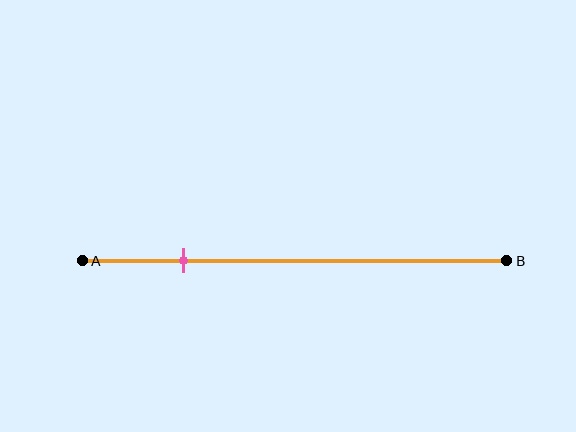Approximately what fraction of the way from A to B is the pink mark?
The pink mark is approximately 25% of the way from A to B.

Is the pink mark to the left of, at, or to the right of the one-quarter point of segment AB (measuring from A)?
The pink mark is approximately at the one-quarter point of segment AB.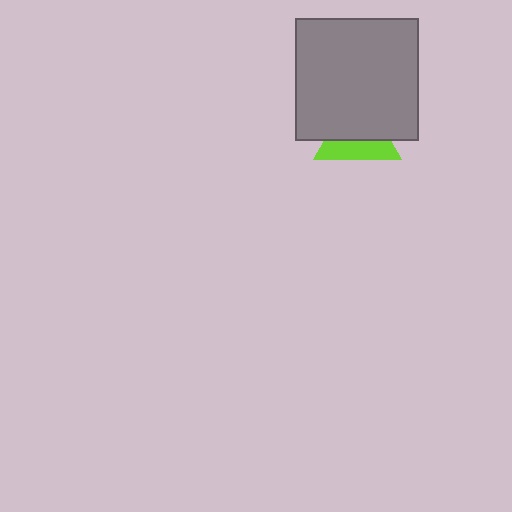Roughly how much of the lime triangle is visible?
A small part of it is visible (roughly 41%).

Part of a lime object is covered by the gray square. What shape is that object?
It is a triangle.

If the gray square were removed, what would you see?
You would see the complete lime triangle.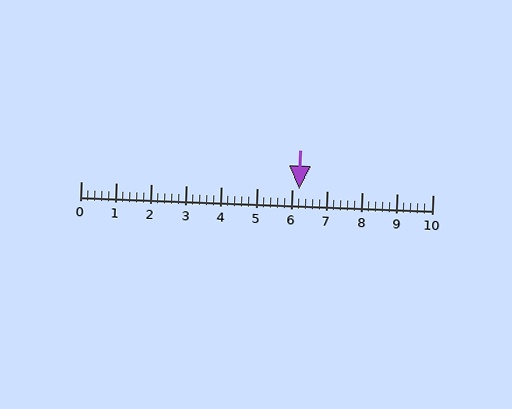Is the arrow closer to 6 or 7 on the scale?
The arrow is closer to 6.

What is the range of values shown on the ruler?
The ruler shows values from 0 to 10.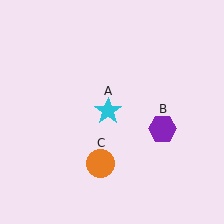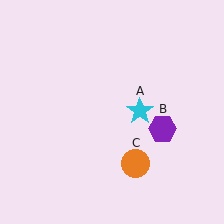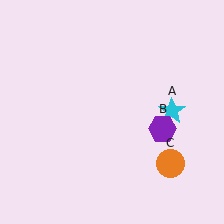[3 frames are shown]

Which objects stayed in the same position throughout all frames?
Purple hexagon (object B) remained stationary.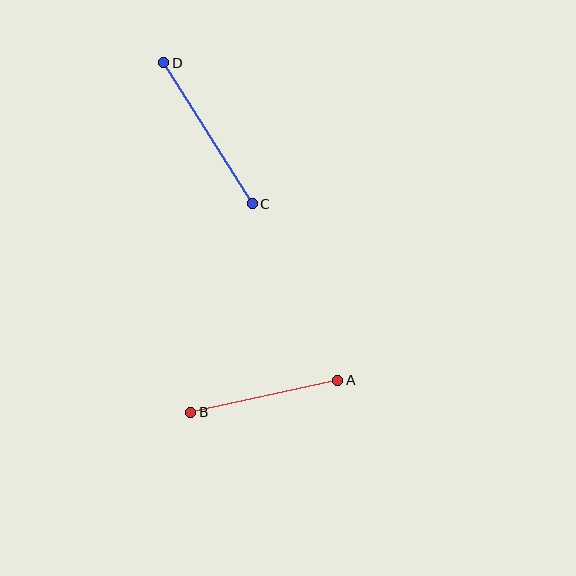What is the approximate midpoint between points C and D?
The midpoint is at approximately (208, 133) pixels.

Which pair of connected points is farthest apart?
Points C and D are farthest apart.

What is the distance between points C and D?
The distance is approximately 167 pixels.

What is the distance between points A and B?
The distance is approximately 151 pixels.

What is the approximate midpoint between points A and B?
The midpoint is at approximately (264, 396) pixels.